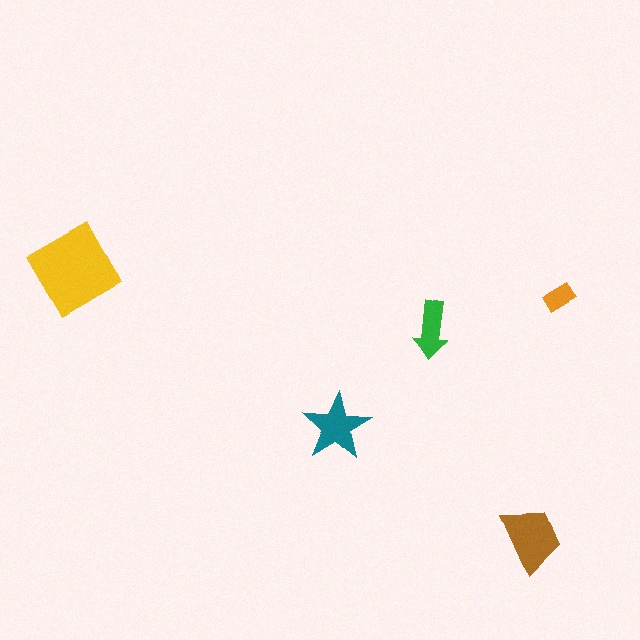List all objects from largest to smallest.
The yellow square, the brown trapezoid, the teal star, the green arrow, the orange rectangle.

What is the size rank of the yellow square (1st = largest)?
1st.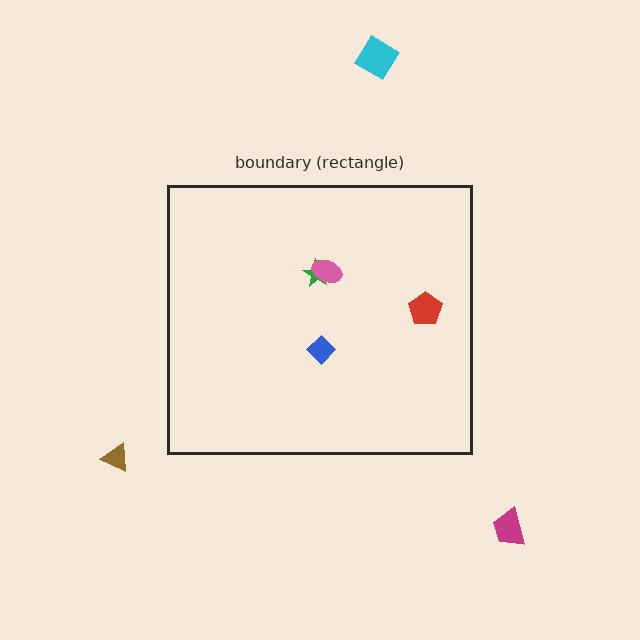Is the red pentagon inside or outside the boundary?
Inside.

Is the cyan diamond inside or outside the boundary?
Outside.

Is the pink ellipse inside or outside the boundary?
Inside.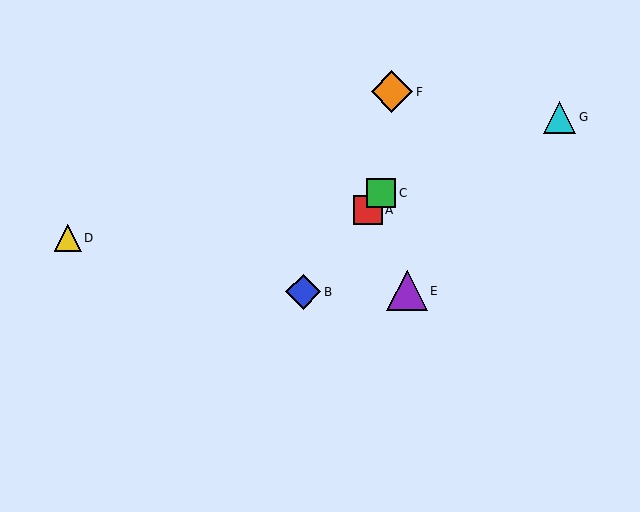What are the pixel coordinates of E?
Object E is at (407, 291).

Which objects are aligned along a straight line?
Objects A, B, C are aligned along a straight line.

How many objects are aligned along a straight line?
3 objects (A, B, C) are aligned along a straight line.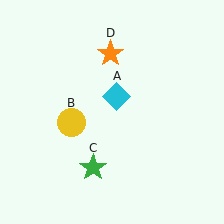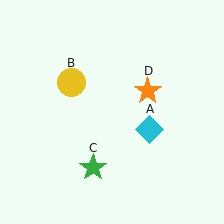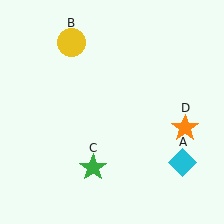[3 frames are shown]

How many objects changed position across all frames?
3 objects changed position: cyan diamond (object A), yellow circle (object B), orange star (object D).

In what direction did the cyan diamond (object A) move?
The cyan diamond (object A) moved down and to the right.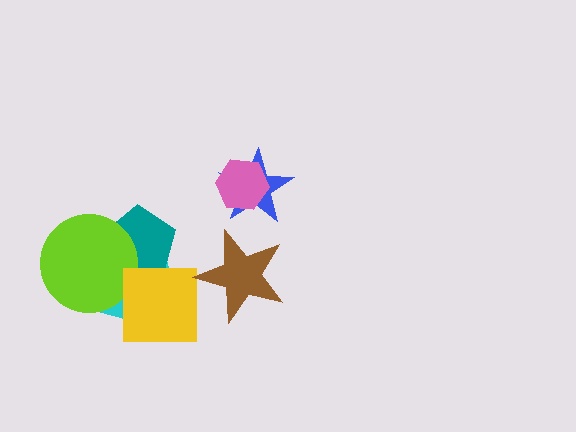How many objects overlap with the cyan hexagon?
3 objects overlap with the cyan hexagon.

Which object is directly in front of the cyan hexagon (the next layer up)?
The teal pentagon is directly in front of the cyan hexagon.